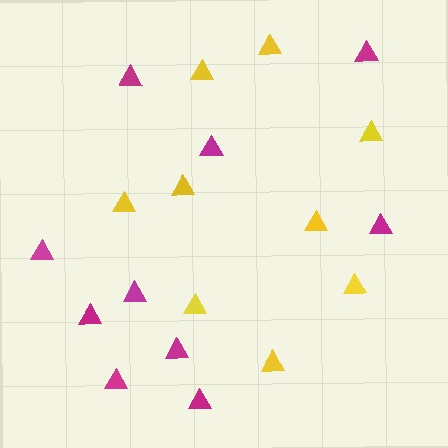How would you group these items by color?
There are 2 groups: one group of yellow triangles (9) and one group of magenta triangles (10).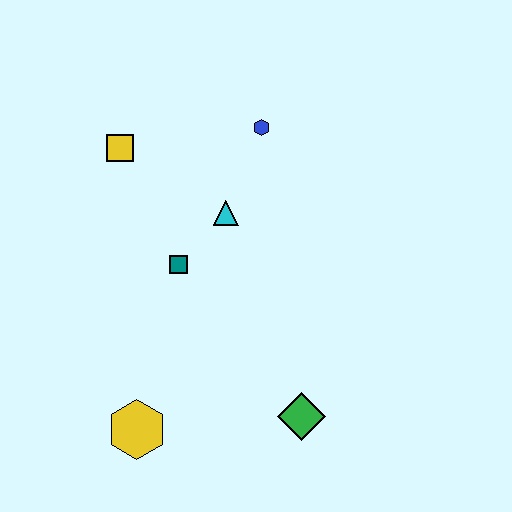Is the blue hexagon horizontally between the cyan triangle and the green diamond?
Yes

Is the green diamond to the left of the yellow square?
No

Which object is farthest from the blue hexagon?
The yellow hexagon is farthest from the blue hexagon.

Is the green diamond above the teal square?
No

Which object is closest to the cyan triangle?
The teal square is closest to the cyan triangle.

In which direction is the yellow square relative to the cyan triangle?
The yellow square is to the left of the cyan triangle.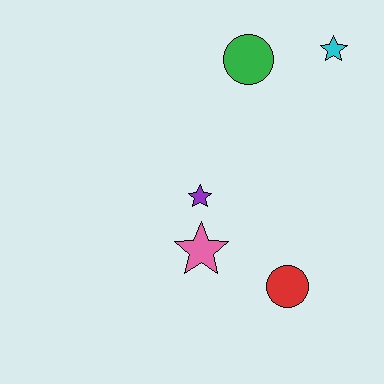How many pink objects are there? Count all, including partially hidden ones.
There is 1 pink object.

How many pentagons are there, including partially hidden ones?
There are no pentagons.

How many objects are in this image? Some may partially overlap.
There are 5 objects.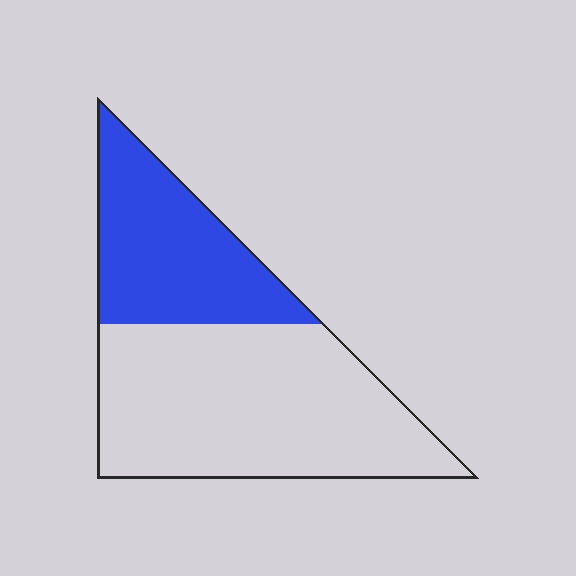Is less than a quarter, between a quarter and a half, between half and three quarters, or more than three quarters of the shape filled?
Between a quarter and a half.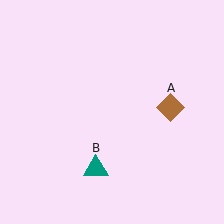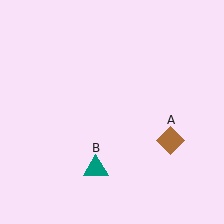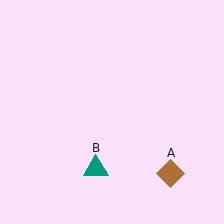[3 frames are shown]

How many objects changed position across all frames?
1 object changed position: brown diamond (object A).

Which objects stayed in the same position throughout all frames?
Teal triangle (object B) remained stationary.